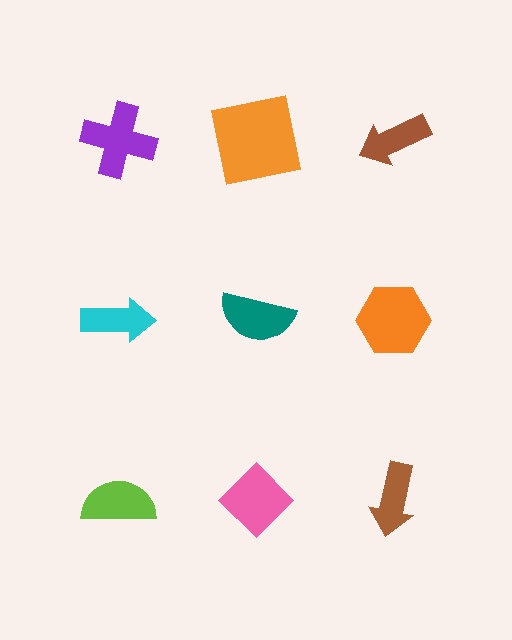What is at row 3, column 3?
A brown arrow.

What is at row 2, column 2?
A teal semicircle.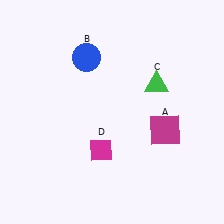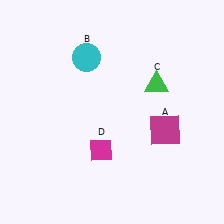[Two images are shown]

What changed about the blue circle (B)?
In Image 1, B is blue. In Image 2, it changed to cyan.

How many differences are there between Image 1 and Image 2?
There is 1 difference between the two images.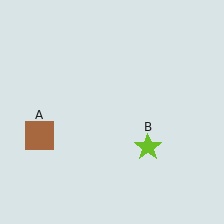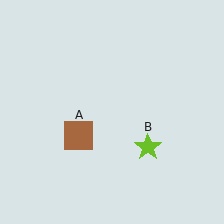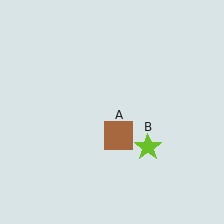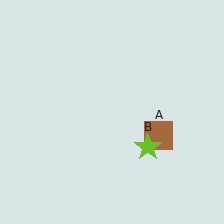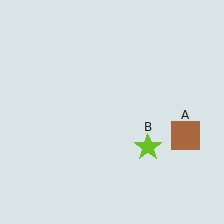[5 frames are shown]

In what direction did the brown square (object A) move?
The brown square (object A) moved right.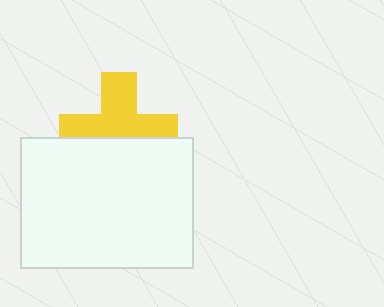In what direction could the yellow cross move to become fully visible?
The yellow cross could move up. That would shift it out from behind the white rectangle entirely.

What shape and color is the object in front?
The object in front is a white rectangle.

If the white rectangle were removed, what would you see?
You would see the complete yellow cross.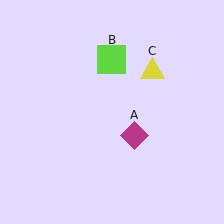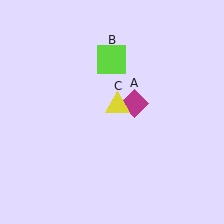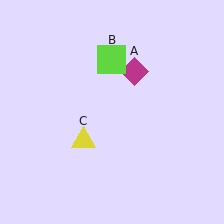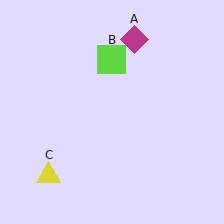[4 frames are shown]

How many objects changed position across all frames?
2 objects changed position: magenta diamond (object A), yellow triangle (object C).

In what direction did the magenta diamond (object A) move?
The magenta diamond (object A) moved up.